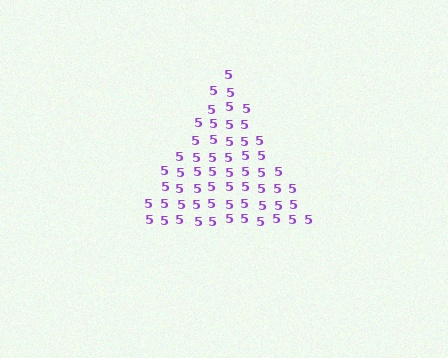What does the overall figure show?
The overall figure shows a triangle.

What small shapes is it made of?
It is made of small digit 5's.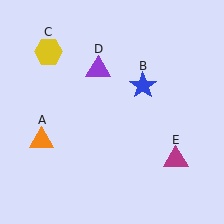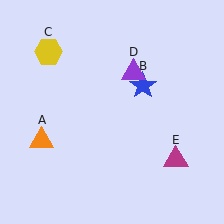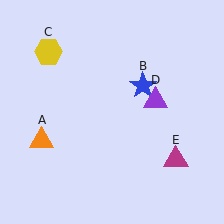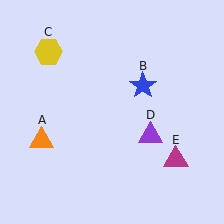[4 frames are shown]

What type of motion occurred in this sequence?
The purple triangle (object D) rotated clockwise around the center of the scene.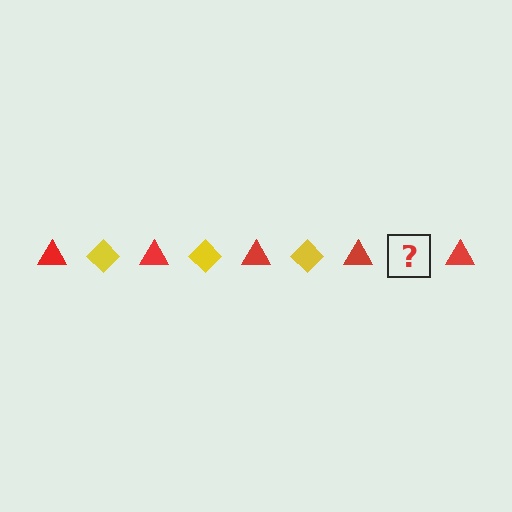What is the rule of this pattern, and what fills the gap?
The rule is that the pattern alternates between red triangle and yellow diamond. The gap should be filled with a yellow diamond.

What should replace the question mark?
The question mark should be replaced with a yellow diamond.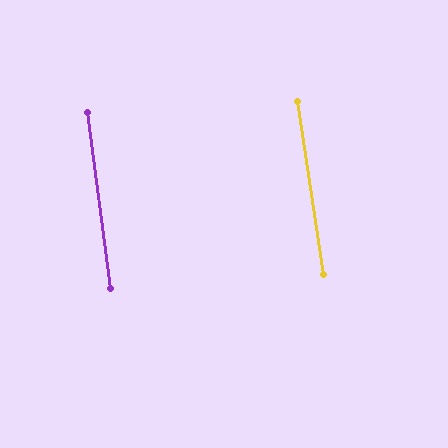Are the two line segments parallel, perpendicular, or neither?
Parallel — their directions differ by only 0.8°.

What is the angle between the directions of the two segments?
Approximately 1 degree.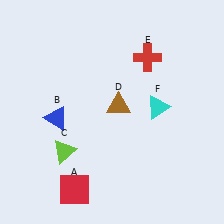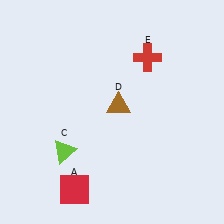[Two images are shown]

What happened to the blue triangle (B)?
The blue triangle (B) was removed in Image 2. It was in the bottom-left area of Image 1.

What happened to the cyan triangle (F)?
The cyan triangle (F) was removed in Image 2. It was in the top-right area of Image 1.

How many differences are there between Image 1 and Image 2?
There are 2 differences between the two images.